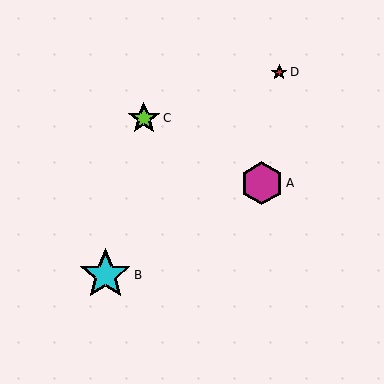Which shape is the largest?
The cyan star (labeled B) is the largest.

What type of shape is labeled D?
Shape D is a red star.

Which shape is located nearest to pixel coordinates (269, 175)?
The magenta hexagon (labeled A) at (262, 183) is nearest to that location.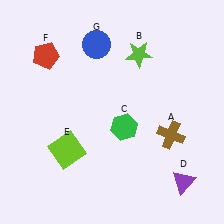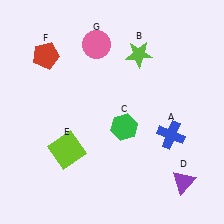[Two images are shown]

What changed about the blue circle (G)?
In Image 1, G is blue. In Image 2, it changed to pink.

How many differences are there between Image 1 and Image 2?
There are 2 differences between the two images.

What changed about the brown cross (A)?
In Image 1, A is brown. In Image 2, it changed to blue.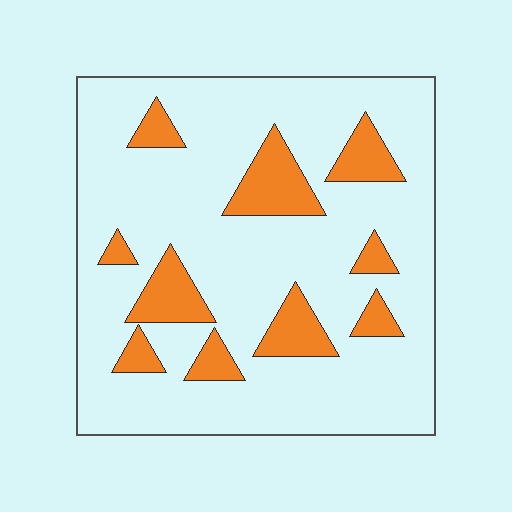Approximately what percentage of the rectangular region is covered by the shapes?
Approximately 20%.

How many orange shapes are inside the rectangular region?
10.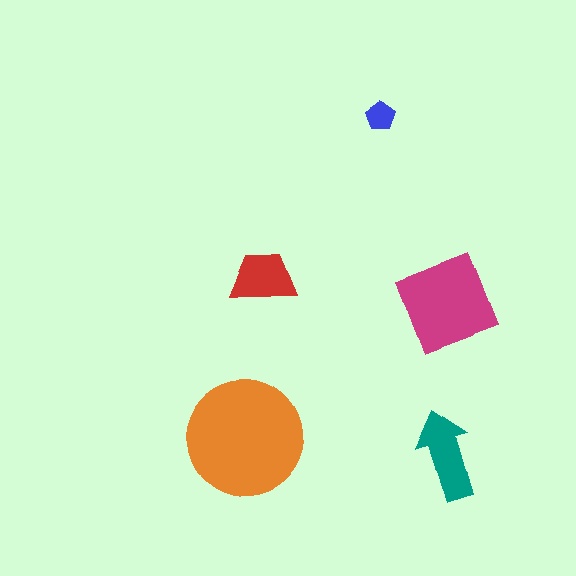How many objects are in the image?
There are 5 objects in the image.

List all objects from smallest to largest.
The blue pentagon, the red trapezoid, the teal arrow, the magenta diamond, the orange circle.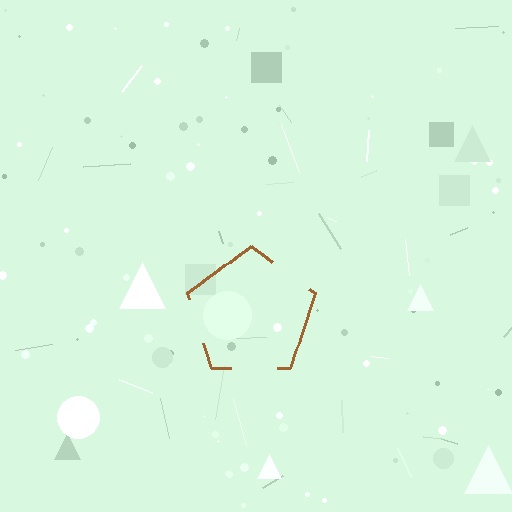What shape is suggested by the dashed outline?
The dashed outline suggests a pentagon.